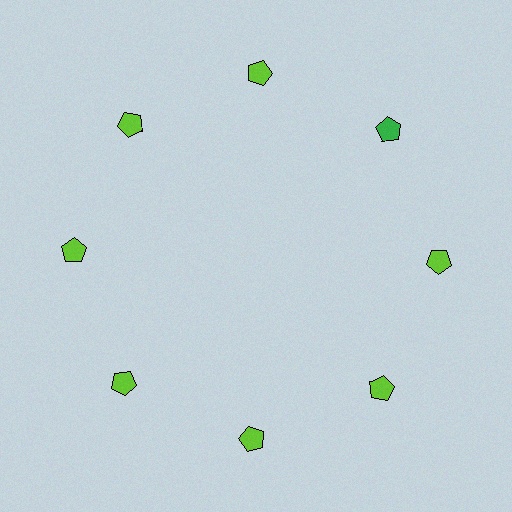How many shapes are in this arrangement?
There are 8 shapes arranged in a ring pattern.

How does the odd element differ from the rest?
It has a different color: green instead of lime.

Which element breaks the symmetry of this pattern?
The green pentagon at roughly the 2 o'clock position breaks the symmetry. All other shapes are lime pentagons.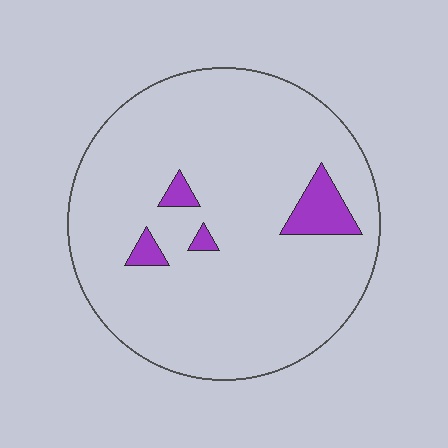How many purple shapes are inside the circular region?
4.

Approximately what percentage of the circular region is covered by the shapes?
Approximately 5%.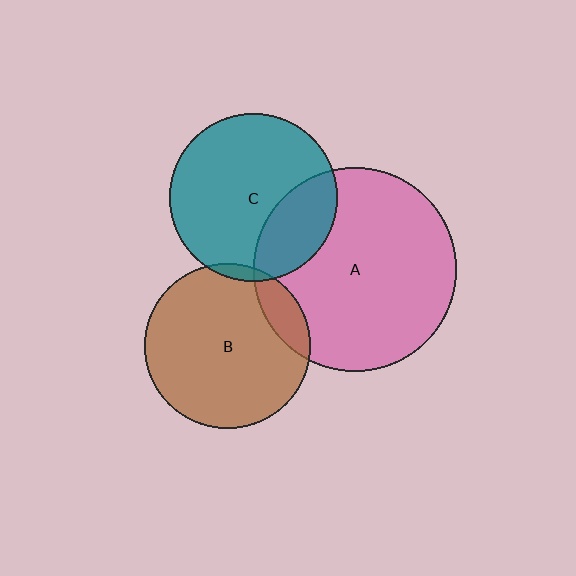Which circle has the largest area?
Circle A (pink).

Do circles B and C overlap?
Yes.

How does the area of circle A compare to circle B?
Approximately 1.5 times.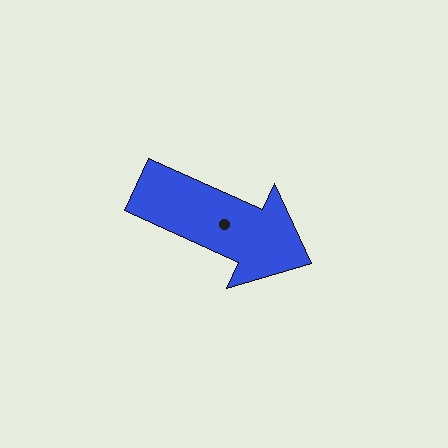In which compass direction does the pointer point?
Southeast.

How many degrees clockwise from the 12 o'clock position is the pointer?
Approximately 114 degrees.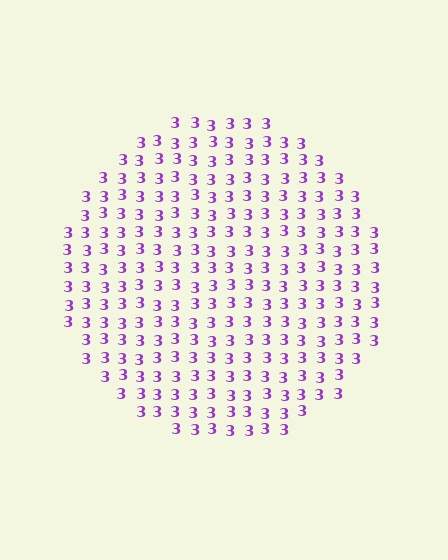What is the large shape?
The large shape is a circle.